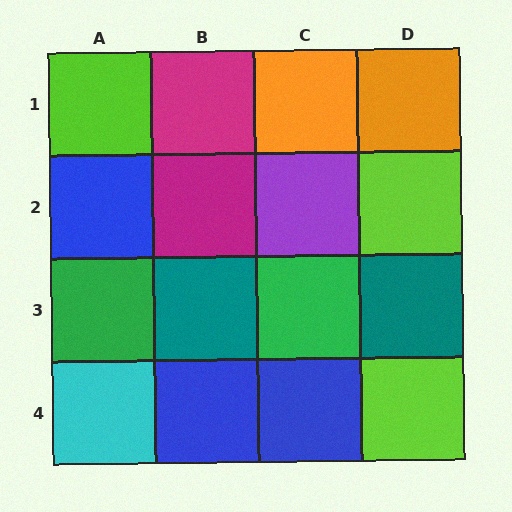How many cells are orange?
2 cells are orange.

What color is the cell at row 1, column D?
Orange.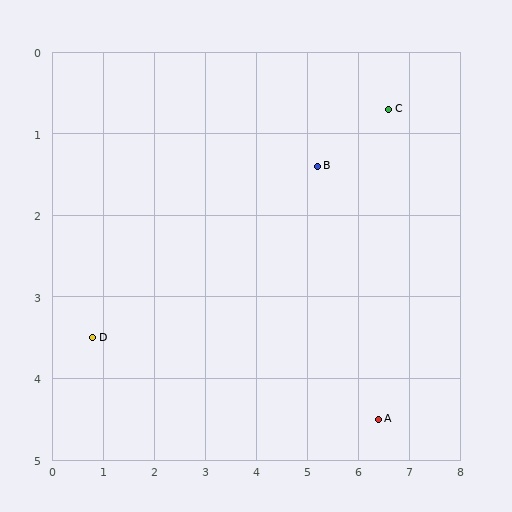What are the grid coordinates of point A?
Point A is at approximately (6.4, 4.5).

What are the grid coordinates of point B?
Point B is at approximately (5.2, 1.4).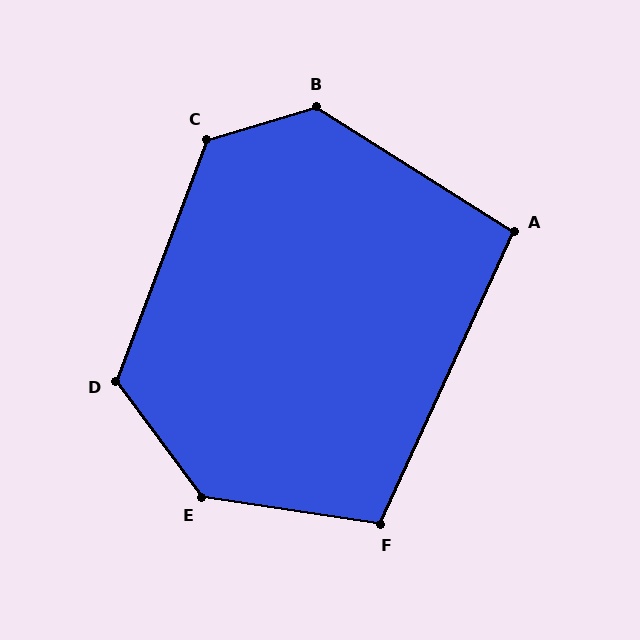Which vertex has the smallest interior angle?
A, at approximately 98 degrees.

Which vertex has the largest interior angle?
E, at approximately 135 degrees.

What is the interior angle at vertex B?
Approximately 131 degrees (obtuse).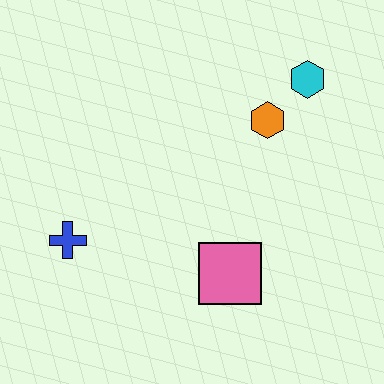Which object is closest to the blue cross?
The pink square is closest to the blue cross.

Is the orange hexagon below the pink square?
No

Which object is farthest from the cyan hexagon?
The blue cross is farthest from the cyan hexagon.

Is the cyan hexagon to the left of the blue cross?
No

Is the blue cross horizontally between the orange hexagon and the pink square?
No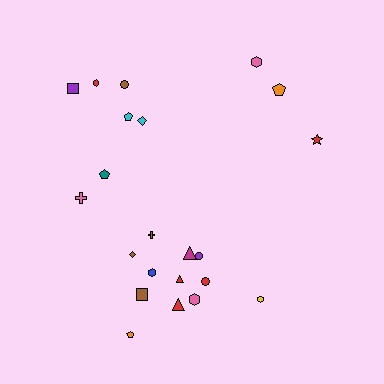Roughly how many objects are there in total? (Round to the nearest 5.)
Roughly 20 objects in total.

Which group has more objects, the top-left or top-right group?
The top-left group.